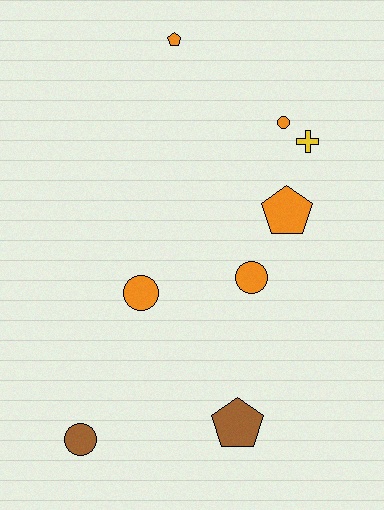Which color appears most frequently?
Orange, with 5 objects.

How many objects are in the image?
There are 8 objects.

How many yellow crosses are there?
There is 1 yellow cross.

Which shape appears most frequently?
Circle, with 4 objects.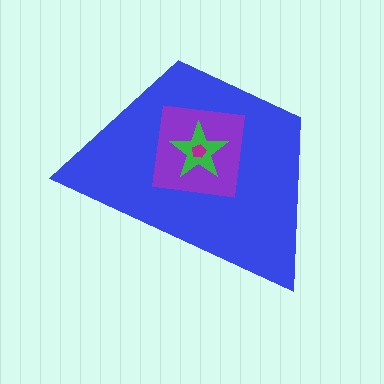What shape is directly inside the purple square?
The green star.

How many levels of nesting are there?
4.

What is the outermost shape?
The blue trapezoid.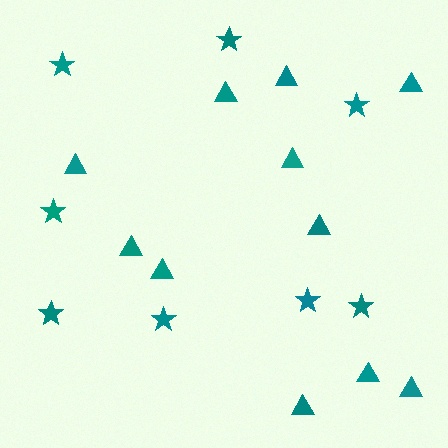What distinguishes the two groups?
There are 2 groups: one group of stars (8) and one group of triangles (11).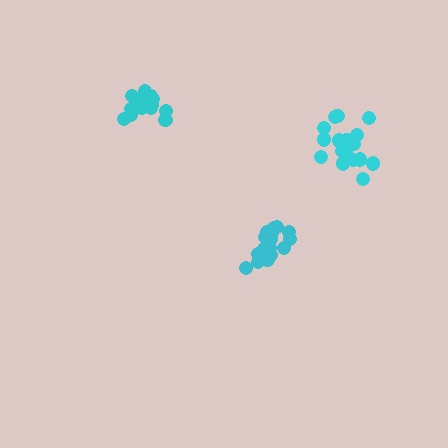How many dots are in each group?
Group 1: 15 dots, Group 2: 17 dots, Group 3: 18 dots (50 total).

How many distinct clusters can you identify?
There are 3 distinct clusters.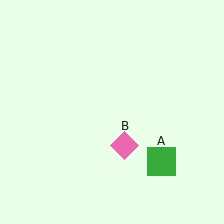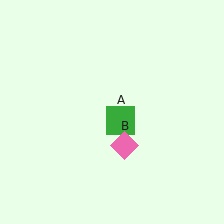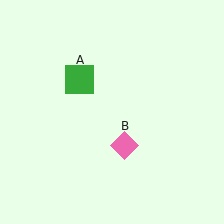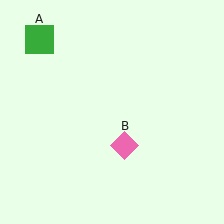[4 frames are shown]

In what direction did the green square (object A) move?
The green square (object A) moved up and to the left.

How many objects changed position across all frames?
1 object changed position: green square (object A).